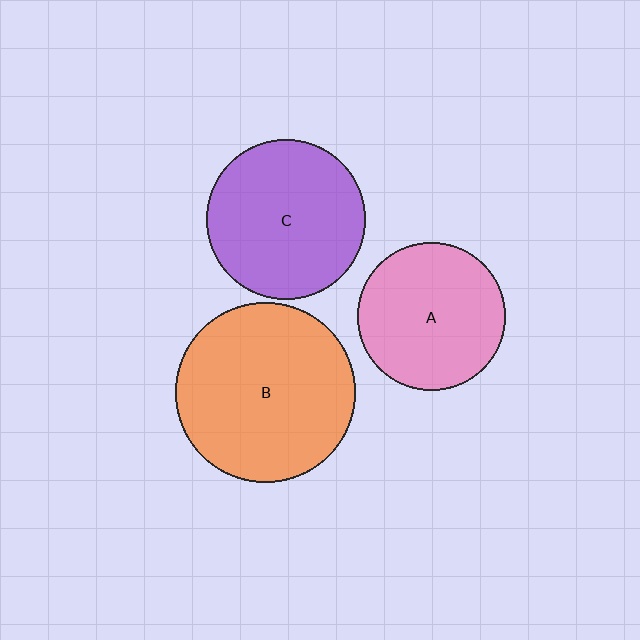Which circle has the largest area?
Circle B (orange).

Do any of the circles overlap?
No, none of the circles overlap.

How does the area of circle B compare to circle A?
Approximately 1.5 times.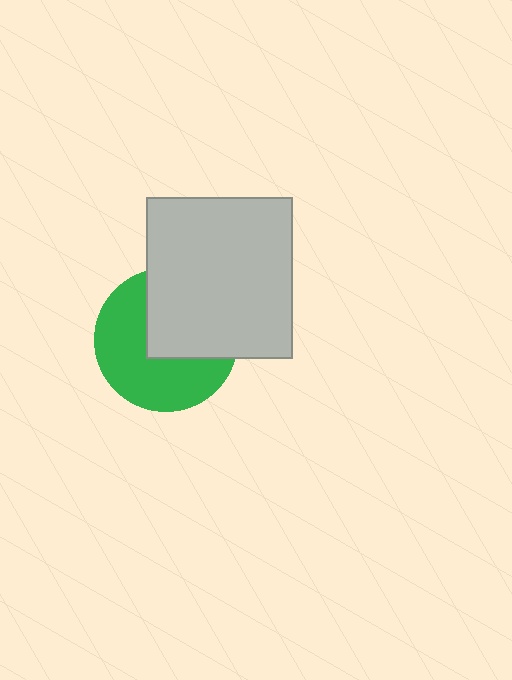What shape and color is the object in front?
The object in front is a light gray rectangle.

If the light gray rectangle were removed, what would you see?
You would see the complete green circle.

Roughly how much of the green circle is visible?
About half of it is visible (roughly 55%).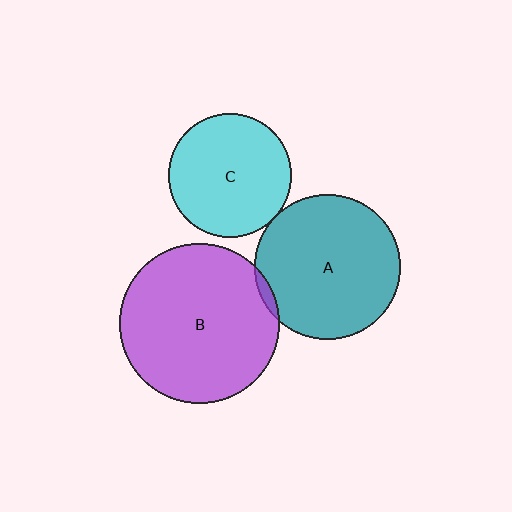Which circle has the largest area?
Circle B (purple).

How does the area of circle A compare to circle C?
Approximately 1.4 times.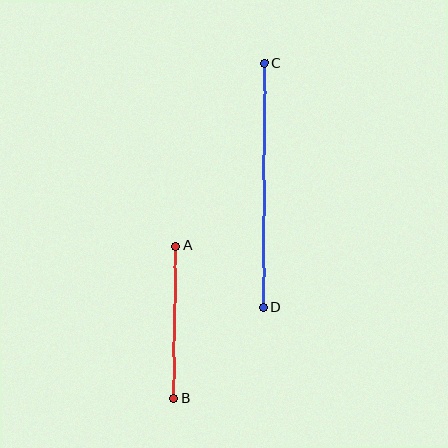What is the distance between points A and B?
The distance is approximately 152 pixels.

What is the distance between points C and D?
The distance is approximately 244 pixels.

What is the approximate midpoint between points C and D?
The midpoint is at approximately (264, 185) pixels.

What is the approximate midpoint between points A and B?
The midpoint is at approximately (175, 322) pixels.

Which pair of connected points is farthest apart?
Points C and D are farthest apart.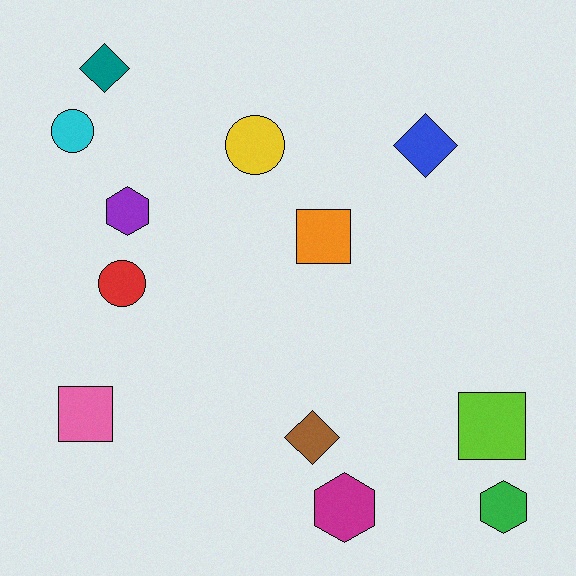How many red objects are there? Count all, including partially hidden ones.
There is 1 red object.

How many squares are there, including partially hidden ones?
There are 3 squares.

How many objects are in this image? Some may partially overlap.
There are 12 objects.